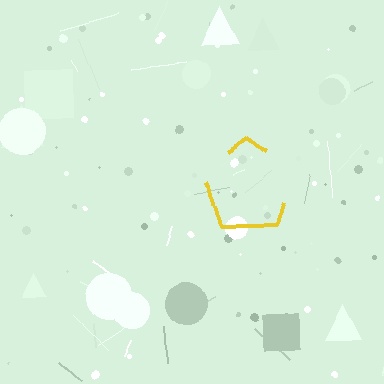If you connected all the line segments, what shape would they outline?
They would outline a pentagon.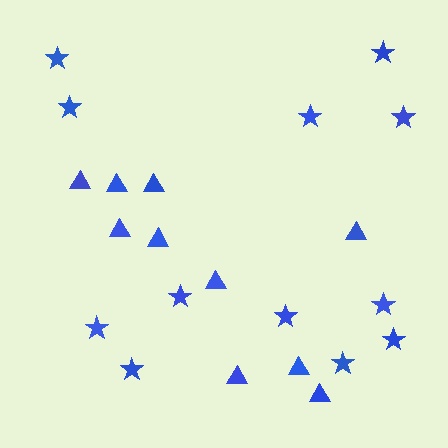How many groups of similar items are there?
There are 2 groups: one group of triangles (10) and one group of stars (12).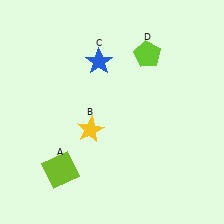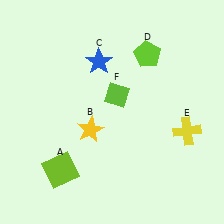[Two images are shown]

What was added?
A yellow cross (E), a lime diamond (F) were added in Image 2.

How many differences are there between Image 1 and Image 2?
There are 2 differences between the two images.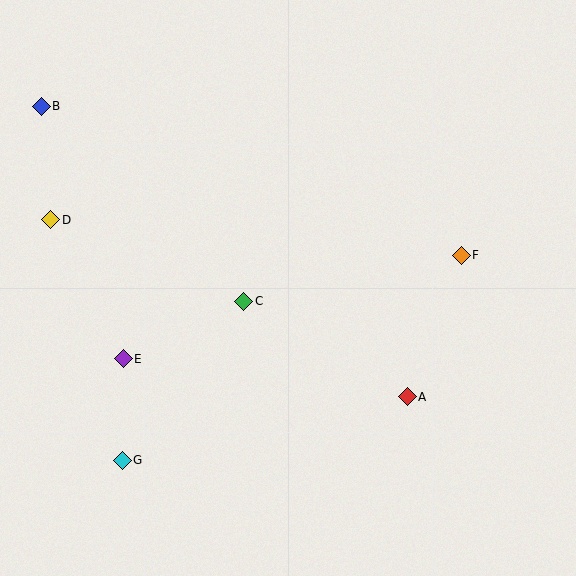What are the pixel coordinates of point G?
Point G is at (122, 460).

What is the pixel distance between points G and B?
The distance between G and B is 363 pixels.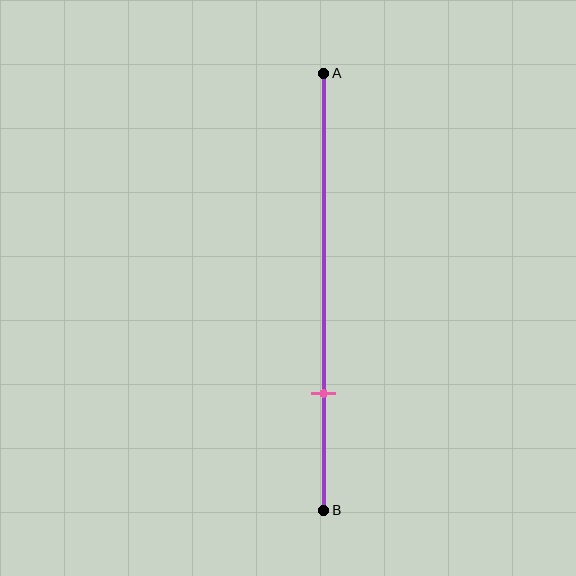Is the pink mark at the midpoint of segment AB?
No, the mark is at about 75% from A, not at the 50% midpoint.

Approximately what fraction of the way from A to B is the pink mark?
The pink mark is approximately 75% of the way from A to B.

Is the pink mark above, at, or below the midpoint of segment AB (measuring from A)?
The pink mark is below the midpoint of segment AB.